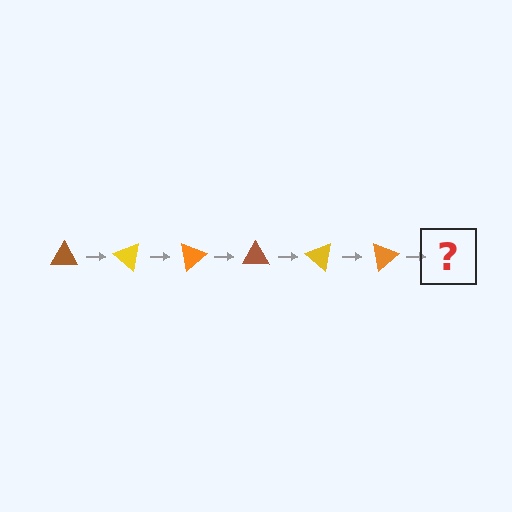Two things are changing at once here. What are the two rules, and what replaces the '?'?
The two rules are that it rotates 40 degrees each step and the color cycles through brown, yellow, and orange. The '?' should be a brown triangle, rotated 240 degrees from the start.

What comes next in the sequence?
The next element should be a brown triangle, rotated 240 degrees from the start.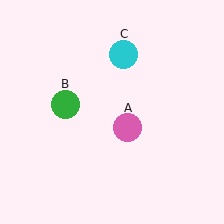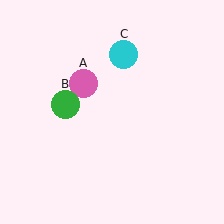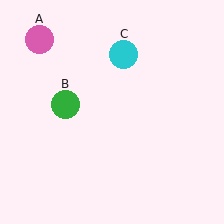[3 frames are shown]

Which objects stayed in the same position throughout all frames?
Green circle (object B) and cyan circle (object C) remained stationary.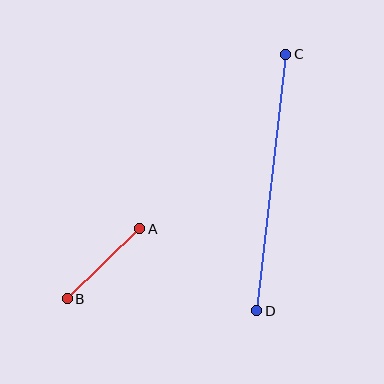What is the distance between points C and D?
The distance is approximately 258 pixels.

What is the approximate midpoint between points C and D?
The midpoint is at approximately (271, 182) pixels.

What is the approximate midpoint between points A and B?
The midpoint is at approximately (104, 264) pixels.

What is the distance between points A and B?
The distance is approximately 101 pixels.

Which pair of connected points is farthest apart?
Points C and D are farthest apart.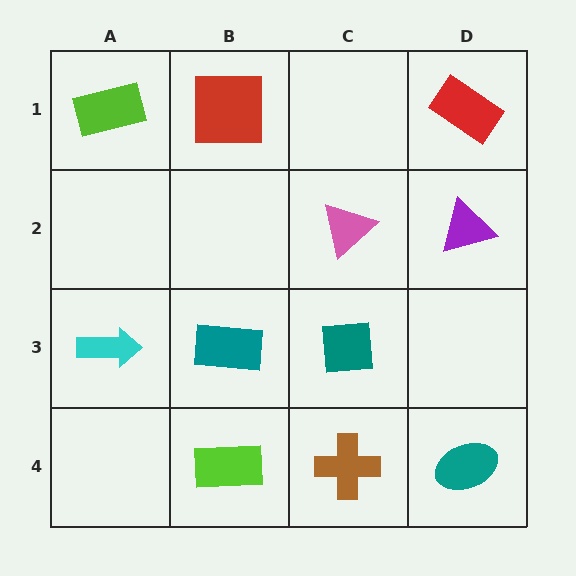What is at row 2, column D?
A purple triangle.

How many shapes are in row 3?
3 shapes.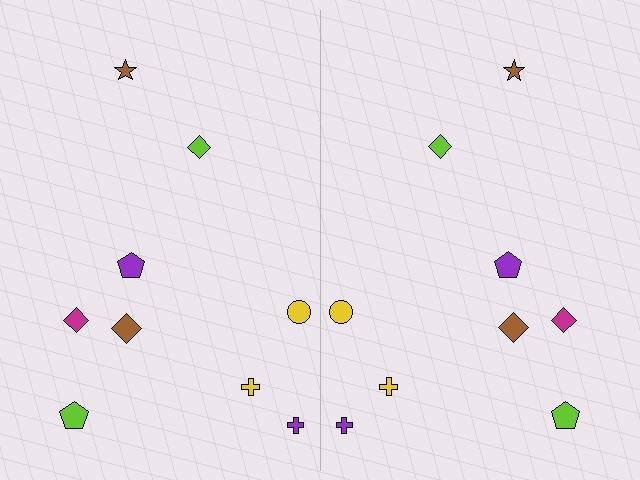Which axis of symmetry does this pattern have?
The pattern has a vertical axis of symmetry running through the center of the image.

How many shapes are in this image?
There are 18 shapes in this image.